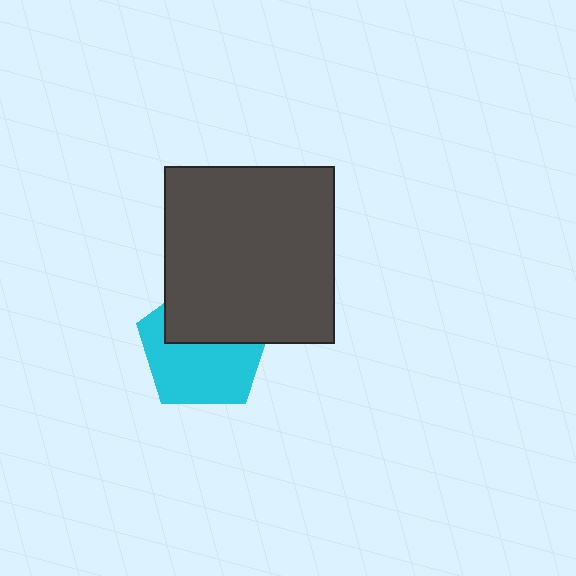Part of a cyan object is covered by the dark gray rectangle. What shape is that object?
It is a pentagon.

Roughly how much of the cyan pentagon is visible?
About half of it is visible (roughly 58%).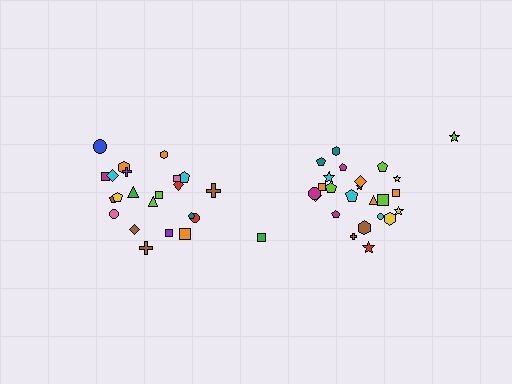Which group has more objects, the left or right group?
The right group.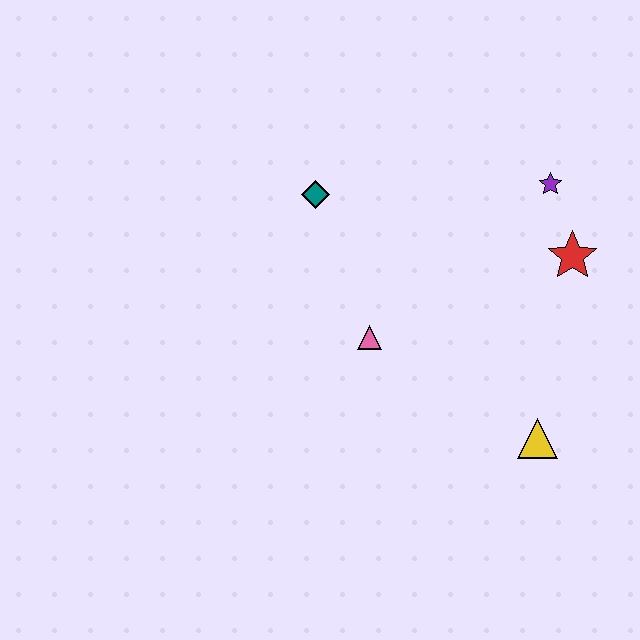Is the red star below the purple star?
Yes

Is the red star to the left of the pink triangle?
No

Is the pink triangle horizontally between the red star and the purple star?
No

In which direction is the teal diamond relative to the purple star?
The teal diamond is to the left of the purple star.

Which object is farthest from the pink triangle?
The purple star is farthest from the pink triangle.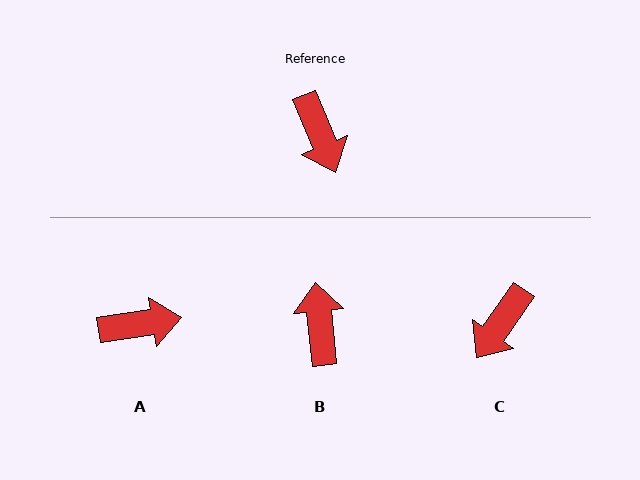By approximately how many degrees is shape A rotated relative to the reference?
Approximately 76 degrees counter-clockwise.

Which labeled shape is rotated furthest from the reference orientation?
B, about 164 degrees away.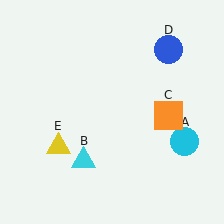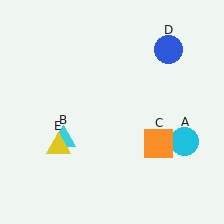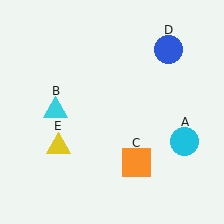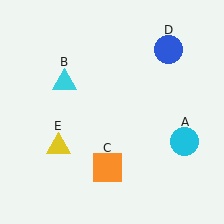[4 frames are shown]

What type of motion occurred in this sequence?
The cyan triangle (object B), orange square (object C) rotated clockwise around the center of the scene.